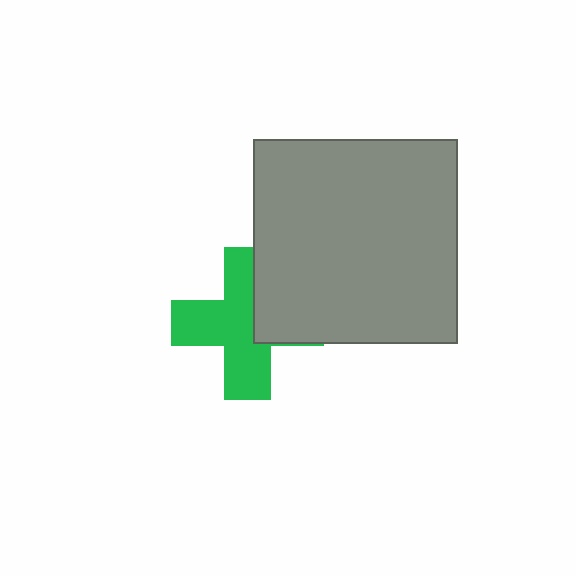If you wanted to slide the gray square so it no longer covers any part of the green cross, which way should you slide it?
Slide it right — that is the most direct way to separate the two shapes.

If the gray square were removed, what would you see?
You would see the complete green cross.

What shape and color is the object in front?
The object in front is a gray square.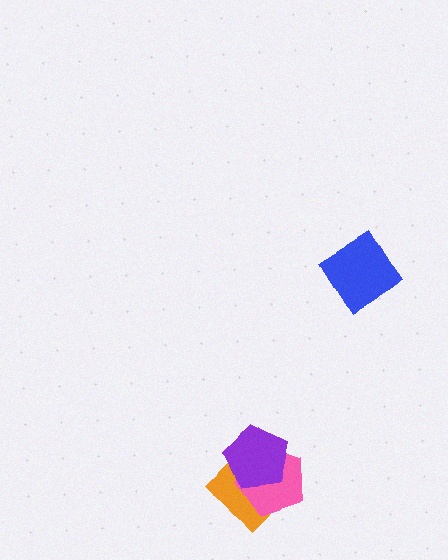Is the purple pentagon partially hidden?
No, no other shape covers it.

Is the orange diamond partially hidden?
Yes, it is partially covered by another shape.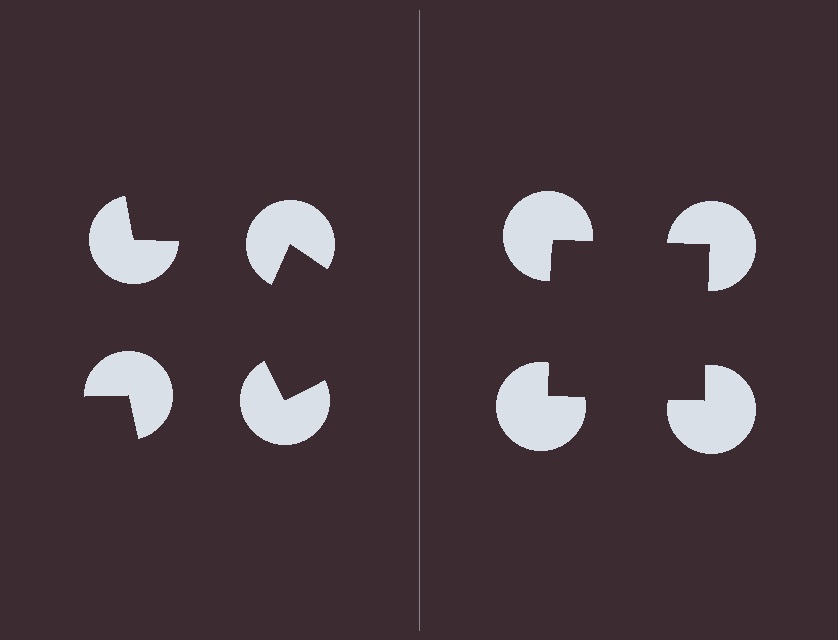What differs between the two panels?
The pac-man discs are positioned identically on both sides; only the wedge orientations differ. On the right they align to a square; on the left they are misaligned.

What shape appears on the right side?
An illusory square.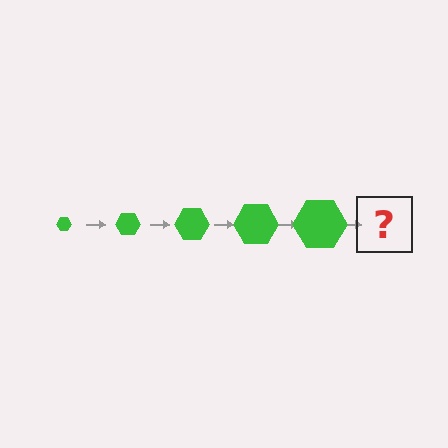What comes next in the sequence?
The next element should be a green hexagon, larger than the previous one.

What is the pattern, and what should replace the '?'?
The pattern is that the hexagon gets progressively larger each step. The '?' should be a green hexagon, larger than the previous one.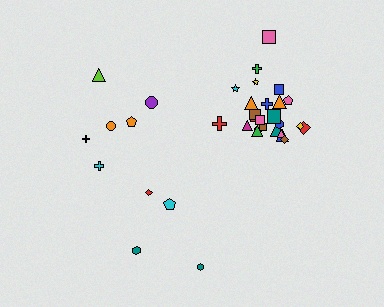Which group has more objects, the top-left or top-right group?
The top-right group.